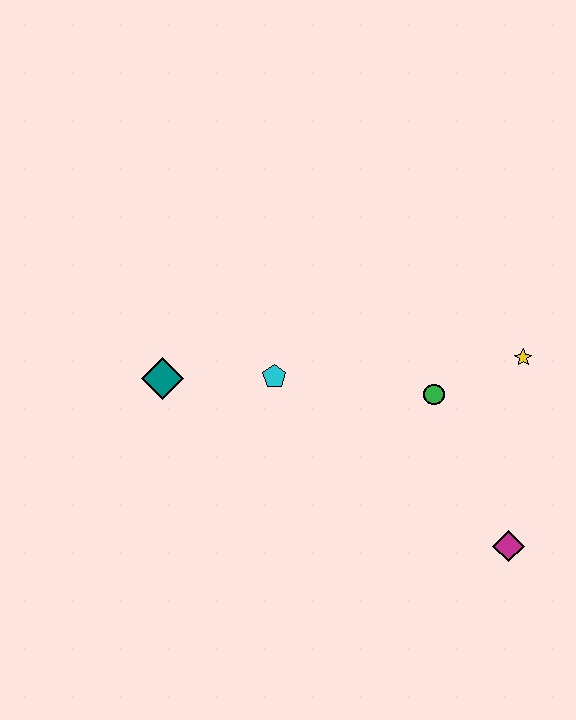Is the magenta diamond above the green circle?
No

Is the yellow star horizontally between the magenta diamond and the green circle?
No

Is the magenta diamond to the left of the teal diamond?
No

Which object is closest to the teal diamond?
The cyan pentagon is closest to the teal diamond.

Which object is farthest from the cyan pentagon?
The magenta diamond is farthest from the cyan pentagon.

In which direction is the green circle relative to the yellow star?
The green circle is to the left of the yellow star.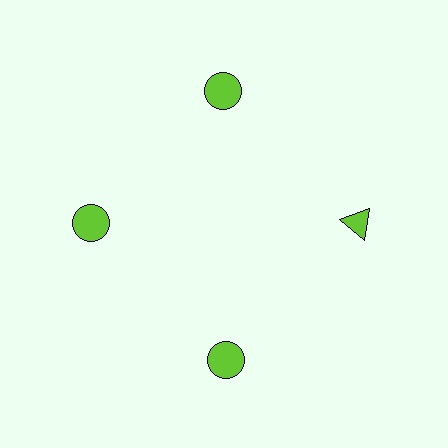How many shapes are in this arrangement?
There are 4 shapes arranged in a ring pattern.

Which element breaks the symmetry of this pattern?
The lime triangle at roughly the 3 o'clock position breaks the symmetry. All other shapes are lime circles.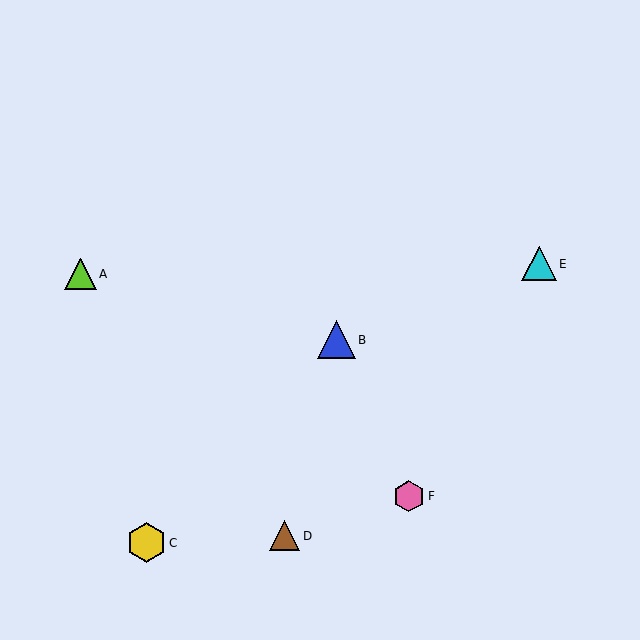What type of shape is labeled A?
Shape A is a lime triangle.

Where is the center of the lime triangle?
The center of the lime triangle is at (80, 274).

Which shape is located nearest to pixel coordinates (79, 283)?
The lime triangle (labeled A) at (80, 274) is nearest to that location.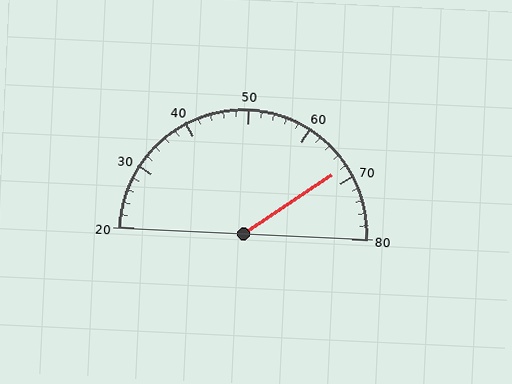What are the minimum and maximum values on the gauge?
The gauge ranges from 20 to 80.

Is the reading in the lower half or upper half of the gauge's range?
The reading is in the upper half of the range (20 to 80).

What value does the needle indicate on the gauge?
The needle indicates approximately 68.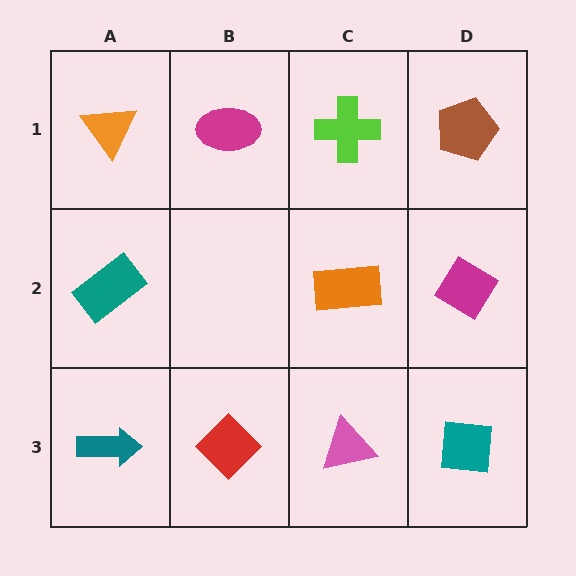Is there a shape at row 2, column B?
No, that cell is empty.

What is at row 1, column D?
A brown pentagon.